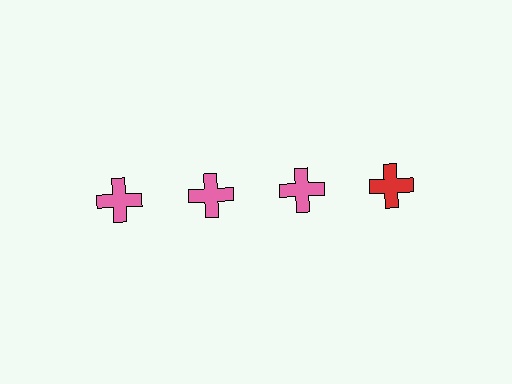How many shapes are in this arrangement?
There are 4 shapes arranged in a grid pattern.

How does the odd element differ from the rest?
It has a different color: red instead of pink.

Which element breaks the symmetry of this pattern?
The red cross in the top row, second from right column breaks the symmetry. All other shapes are pink crosses.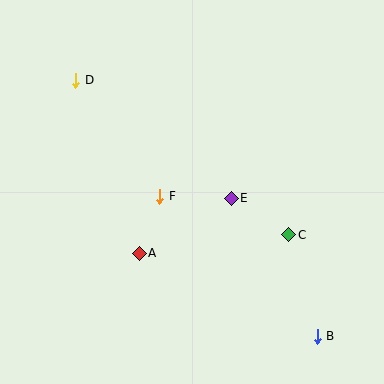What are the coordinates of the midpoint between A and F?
The midpoint between A and F is at (149, 225).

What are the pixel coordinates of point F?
Point F is at (160, 196).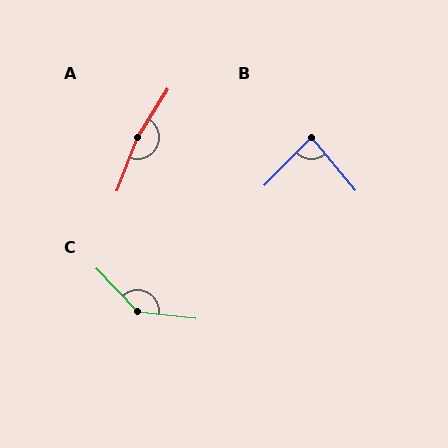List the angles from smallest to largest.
B (84°), C (139°), A (169°).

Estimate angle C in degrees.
Approximately 139 degrees.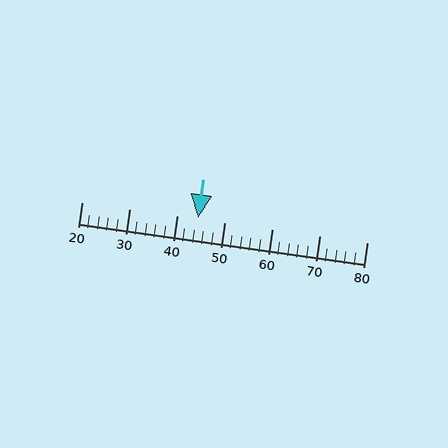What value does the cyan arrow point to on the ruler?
The cyan arrow points to approximately 44.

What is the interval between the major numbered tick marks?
The major tick marks are spaced 10 units apart.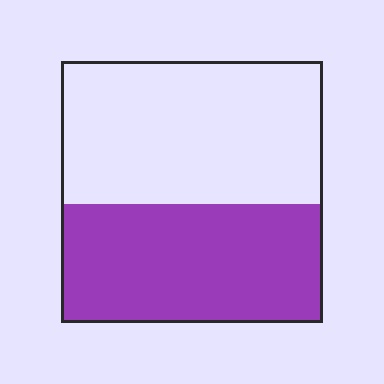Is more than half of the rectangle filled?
No.